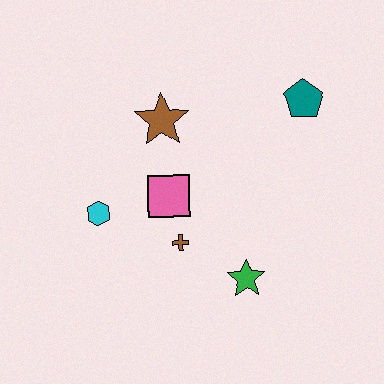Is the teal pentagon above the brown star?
Yes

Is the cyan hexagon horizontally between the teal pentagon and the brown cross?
No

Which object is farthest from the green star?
The teal pentagon is farthest from the green star.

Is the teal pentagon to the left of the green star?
No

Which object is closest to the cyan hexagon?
The pink square is closest to the cyan hexagon.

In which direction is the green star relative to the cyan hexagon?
The green star is to the right of the cyan hexagon.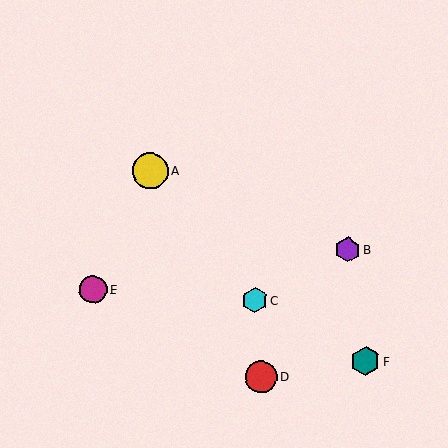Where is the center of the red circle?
The center of the red circle is at (261, 377).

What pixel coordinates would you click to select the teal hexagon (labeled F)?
Click at (365, 361) to select the teal hexagon F.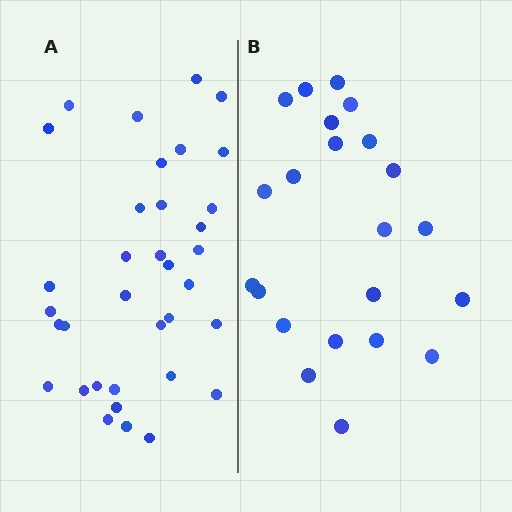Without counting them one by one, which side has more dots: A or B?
Region A (the left region) has more dots.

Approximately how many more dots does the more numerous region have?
Region A has approximately 15 more dots than region B.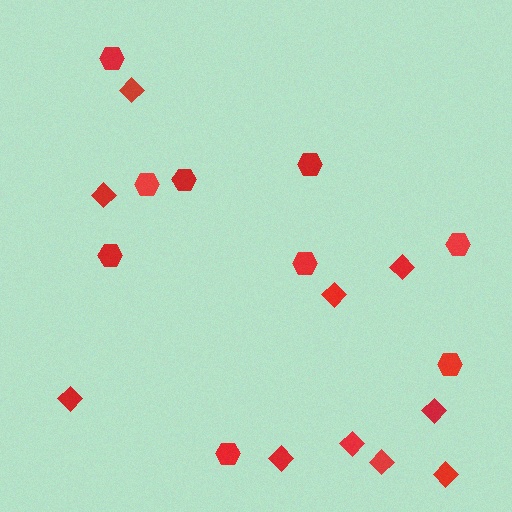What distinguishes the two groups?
There are 2 groups: one group of hexagons (9) and one group of diamonds (10).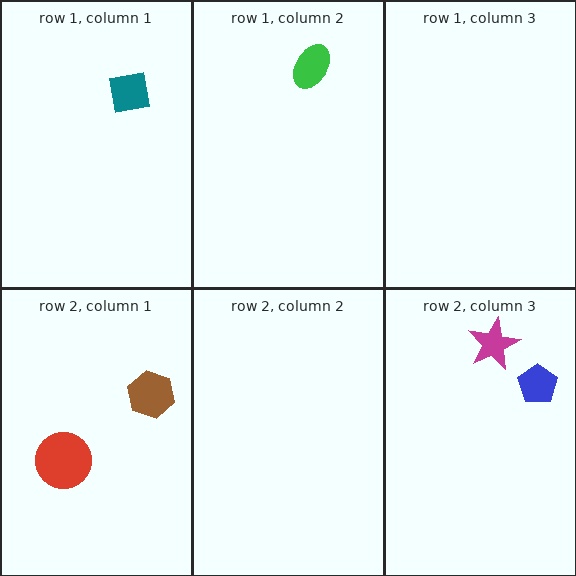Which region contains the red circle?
The row 2, column 1 region.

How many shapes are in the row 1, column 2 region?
1.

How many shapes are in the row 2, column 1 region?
2.